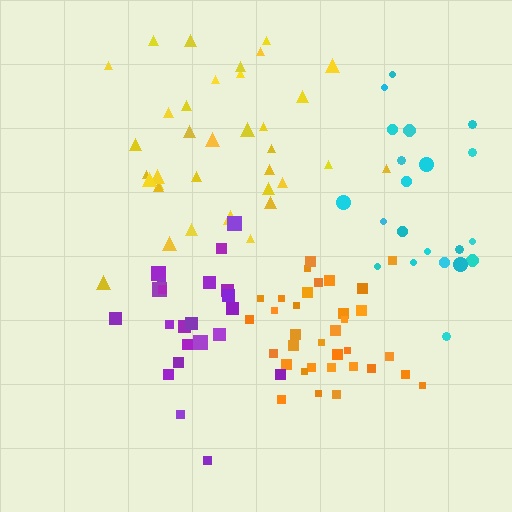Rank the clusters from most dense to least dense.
orange, purple, yellow, cyan.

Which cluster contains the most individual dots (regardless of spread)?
Yellow (35).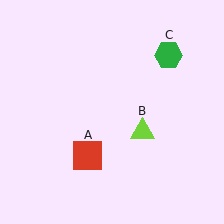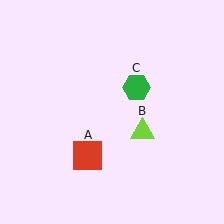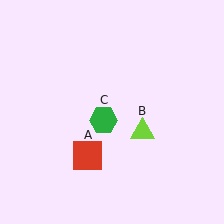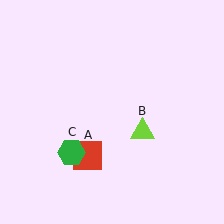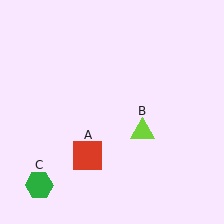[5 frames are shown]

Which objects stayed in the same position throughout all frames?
Red square (object A) and lime triangle (object B) remained stationary.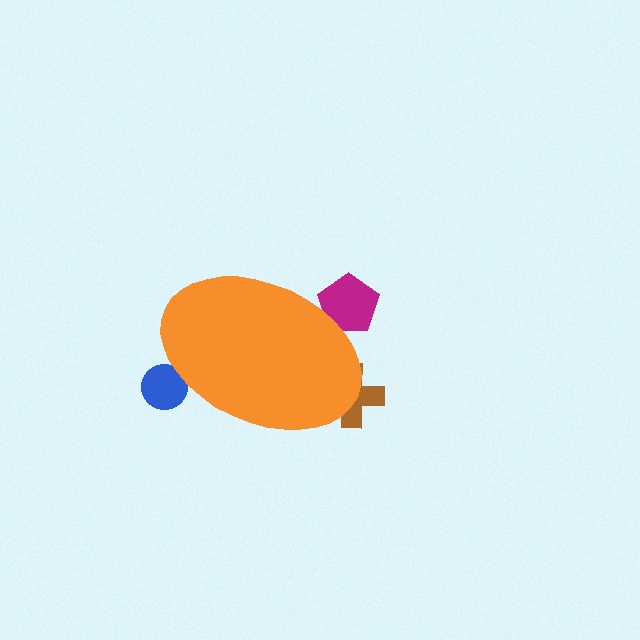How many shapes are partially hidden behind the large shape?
3 shapes are partially hidden.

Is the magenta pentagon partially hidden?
Yes, the magenta pentagon is partially hidden behind the orange ellipse.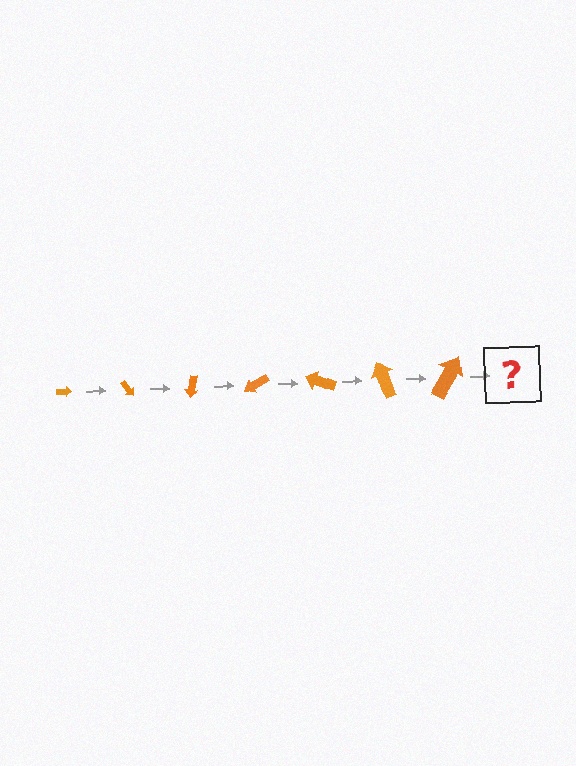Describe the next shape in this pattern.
It should be an arrow, larger than the previous one and rotated 350 degrees from the start.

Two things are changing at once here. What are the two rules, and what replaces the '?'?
The two rules are that the arrow grows larger each step and it rotates 50 degrees each step. The '?' should be an arrow, larger than the previous one and rotated 350 degrees from the start.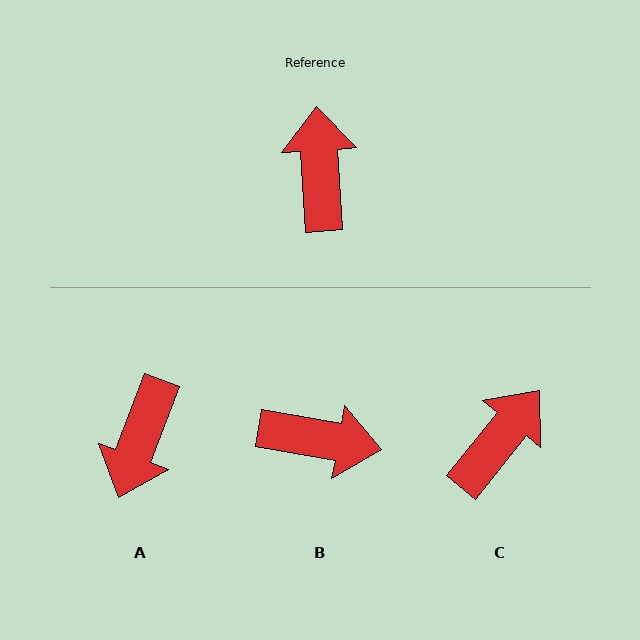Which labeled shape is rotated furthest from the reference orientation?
A, about 156 degrees away.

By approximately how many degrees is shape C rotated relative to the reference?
Approximately 42 degrees clockwise.